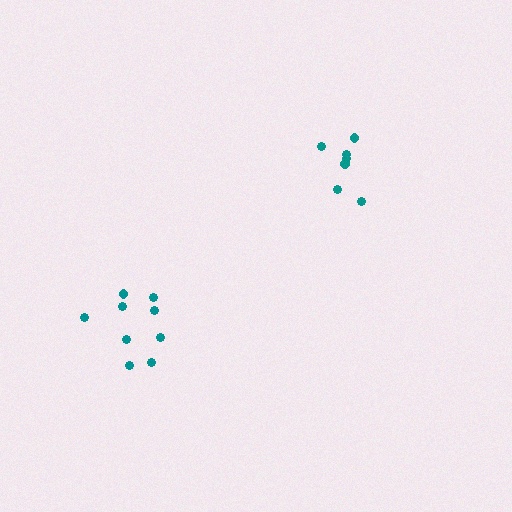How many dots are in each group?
Group 1: 7 dots, Group 2: 9 dots (16 total).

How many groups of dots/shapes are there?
There are 2 groups.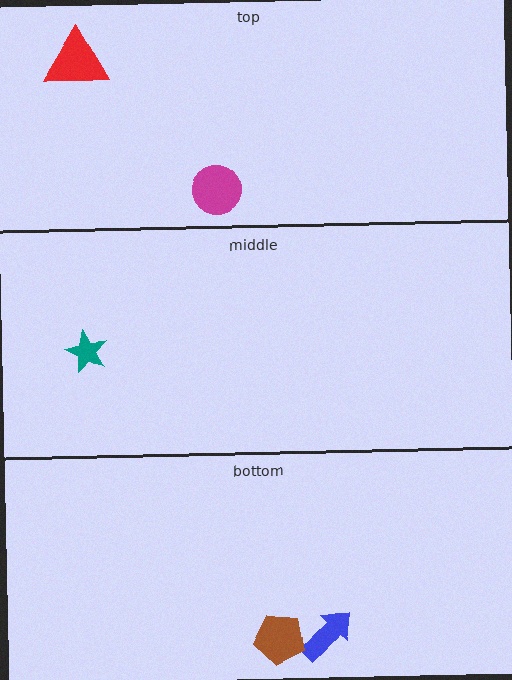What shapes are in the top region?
The red triangle, the magenta circle.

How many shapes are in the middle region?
1.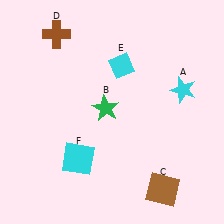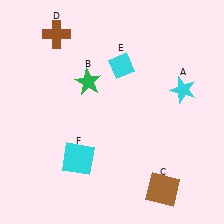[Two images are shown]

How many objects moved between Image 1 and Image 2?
1 object moved between the two images.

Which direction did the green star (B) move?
The green star (B) moved up.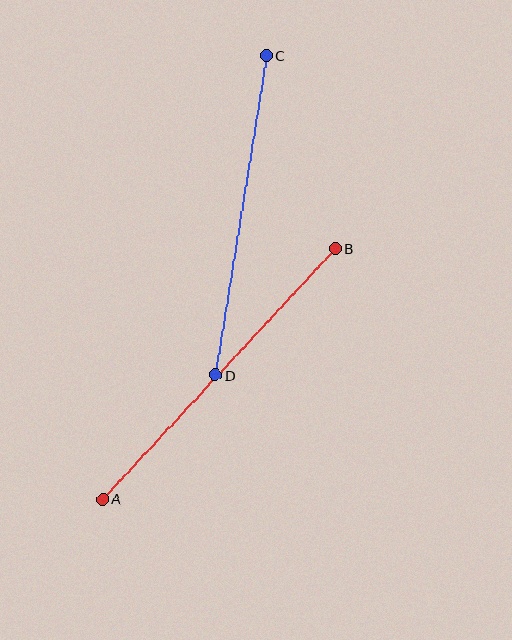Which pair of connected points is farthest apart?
Points A and B are farthest apart.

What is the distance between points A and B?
The distance is approximately 342 pixels.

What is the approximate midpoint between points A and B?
The midpoint is at approximately (219, 374) pixels.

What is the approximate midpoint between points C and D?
The midpoint is at approximately (241, 215) pixels.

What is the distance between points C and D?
The distance is approximately 323 pixels.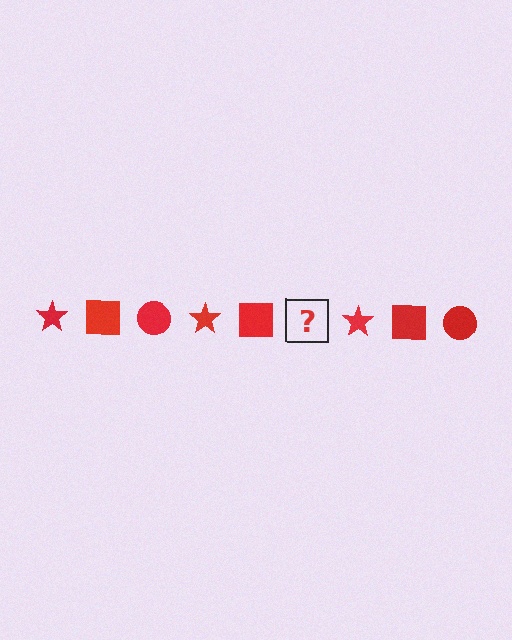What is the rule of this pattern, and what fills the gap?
The rule is that the pattern cycles through star, square, circle shapes in red. The gap should be filled with a red circle.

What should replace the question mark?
The question mark should be replaced with a red circle.